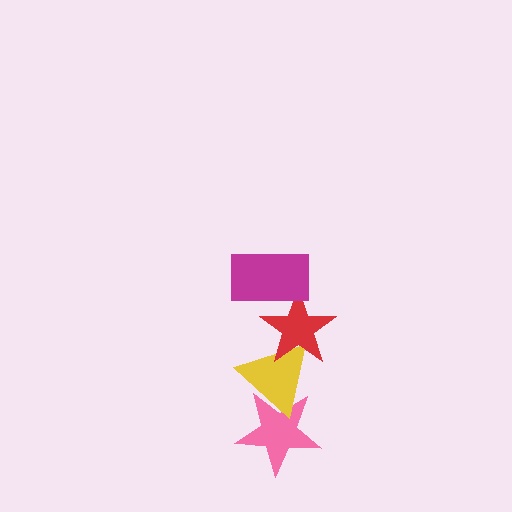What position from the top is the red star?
The red star is 2nd from the top.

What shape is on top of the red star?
The magenta rectangle is on top of the red star.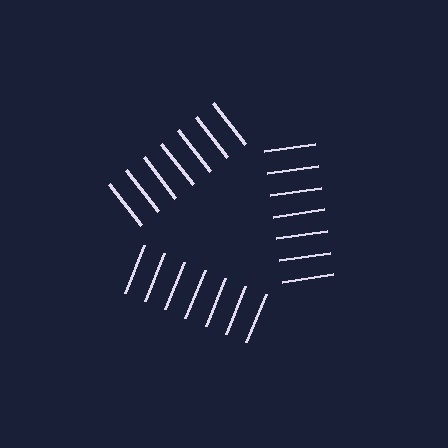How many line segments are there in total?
21 — 7 along each of the 3 edges.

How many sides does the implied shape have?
3 sides — the line-ends trace a triangle.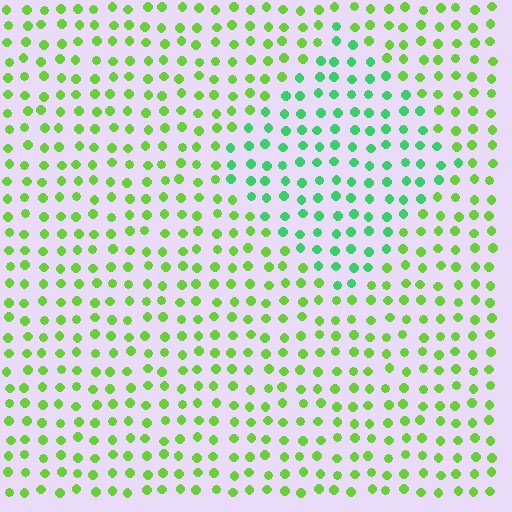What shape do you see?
I see a diamond.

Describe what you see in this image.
The image is filled with small lime elements in a uniform arrangement. A diamond-shaped region is visible where the elements are tinted to a slightly different hue, forming a subtle color boundary.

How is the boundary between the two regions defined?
The boundary is defined purely by a slight shift in hue (about 39 degrees). Spacing, size, and orientation are identical on both sides.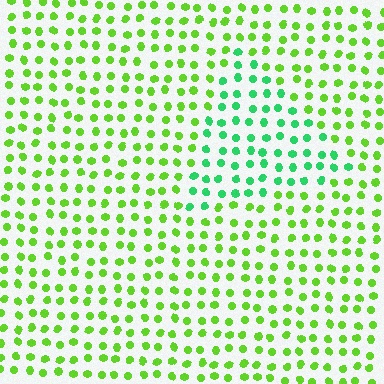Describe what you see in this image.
The image is filled with small lime elements in a uniform arrangement. A triangle-shaped region is visible where the elements are tinted to a slightly different hue, forming a subtle color boundary.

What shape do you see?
I see a triangle.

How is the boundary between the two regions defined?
The boundary is defined purely by a slight shift in hue (about 41 degrees). Spacing, size, and orientation are identical on both sides.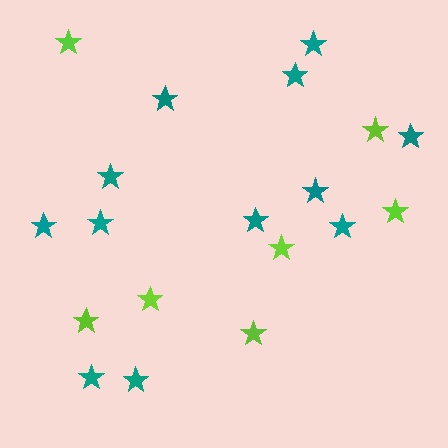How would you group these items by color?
There are 2 groups: one group of lime stars (7) and one group of teal stars (12).